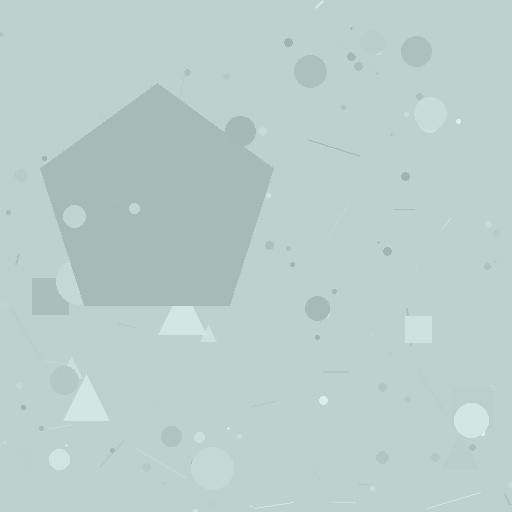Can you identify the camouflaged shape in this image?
The camouflaged shape is a pentagon.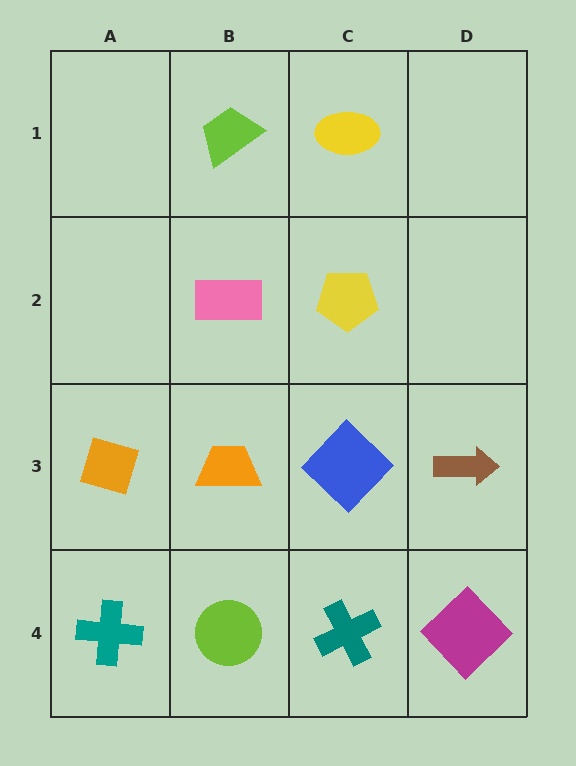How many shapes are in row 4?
4 shapes.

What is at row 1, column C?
A yellow ellipse.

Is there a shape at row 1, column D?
No, that cell is empty.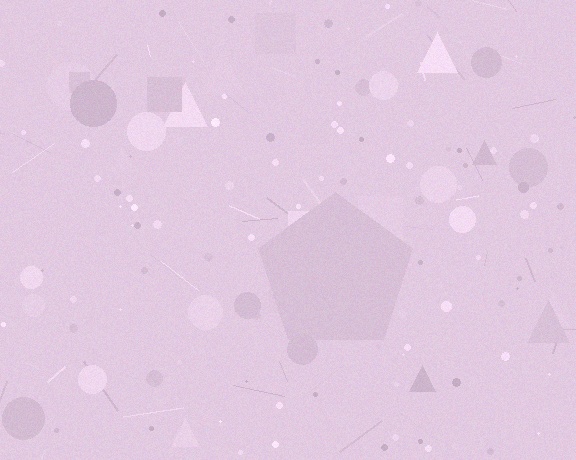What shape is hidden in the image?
A pentagon is hidden in the image.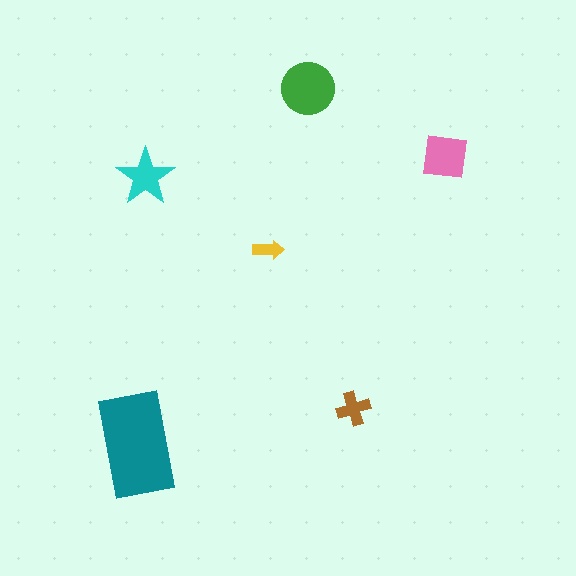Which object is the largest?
The teal rectangle.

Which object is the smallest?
The yellow arrow.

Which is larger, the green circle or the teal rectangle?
The teal rectangle.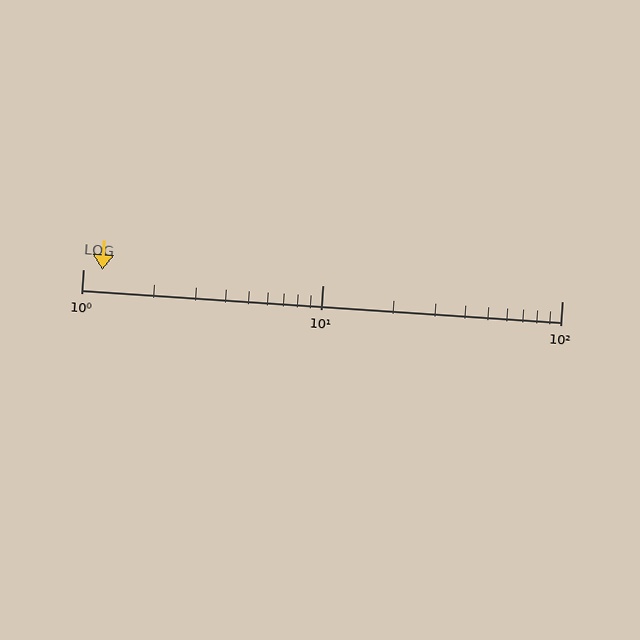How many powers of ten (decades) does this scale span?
The scale spans 2 decades, from 1 to 100.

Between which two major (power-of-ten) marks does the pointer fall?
The pointer is between 1 and 10.